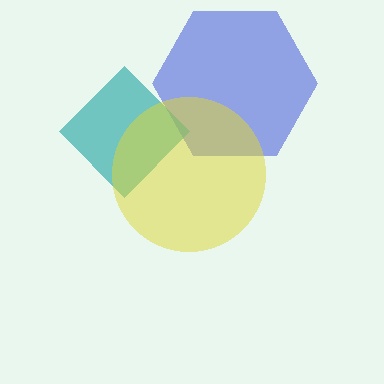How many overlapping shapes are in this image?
There are 3 overlapping shapes in the image.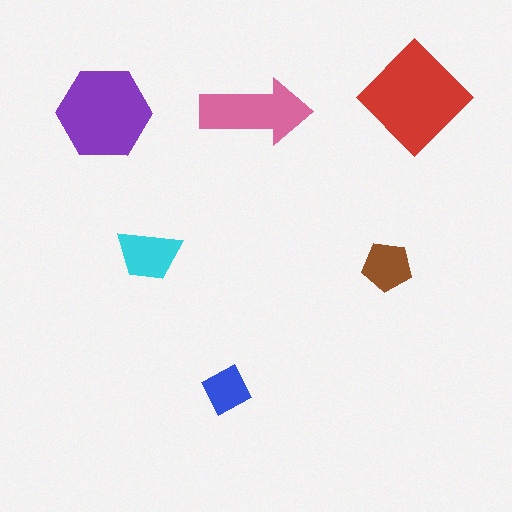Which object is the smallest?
The blue square.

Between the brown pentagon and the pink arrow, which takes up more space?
The pink arrow.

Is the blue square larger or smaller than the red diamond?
Smaller.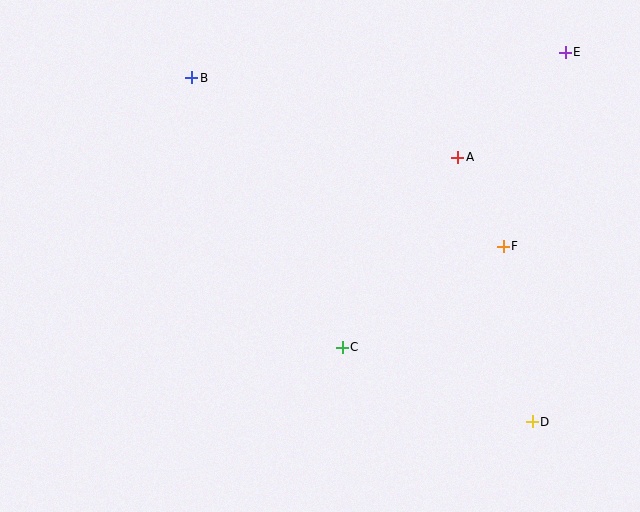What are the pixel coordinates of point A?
Point A is at (458, 157).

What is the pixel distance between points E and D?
The distance between E and D is 371 pixels.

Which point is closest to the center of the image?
Point C at (342, 347) is closest to the center.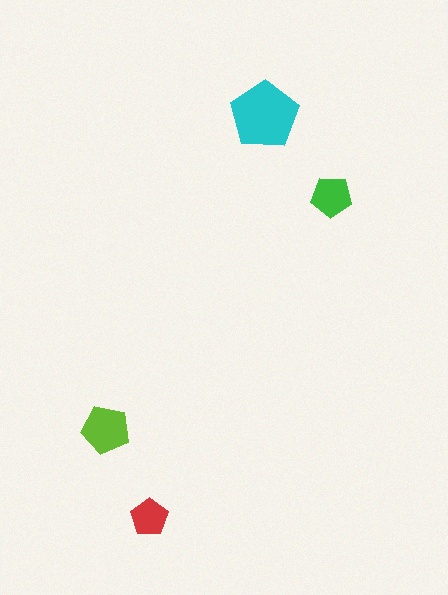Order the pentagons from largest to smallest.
the cyan one, the lime one, the green one, the red one.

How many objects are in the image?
There are 4 objects in the image.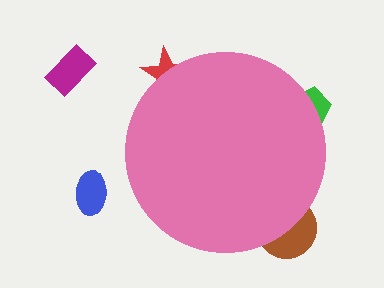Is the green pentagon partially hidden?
Yes, the green pentagon is partially hidden behind the pink circle.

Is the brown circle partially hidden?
Yes, the brown circle is partially hidden behind the pink circle.